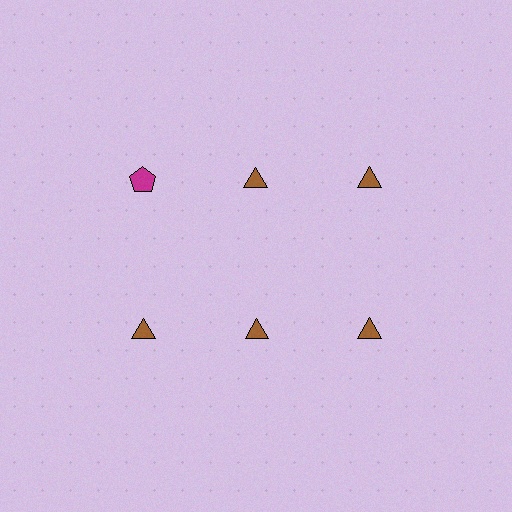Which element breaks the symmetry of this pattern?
The magenta pentagon in the top row, leftmost column breaks the symmetry. All other shapes are brown triangles.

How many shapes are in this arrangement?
There are 6 shapes arranged in a grid pattern.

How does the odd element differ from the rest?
It differs in both color (magenta instead of brown) and shape (pentagon instead of triangle).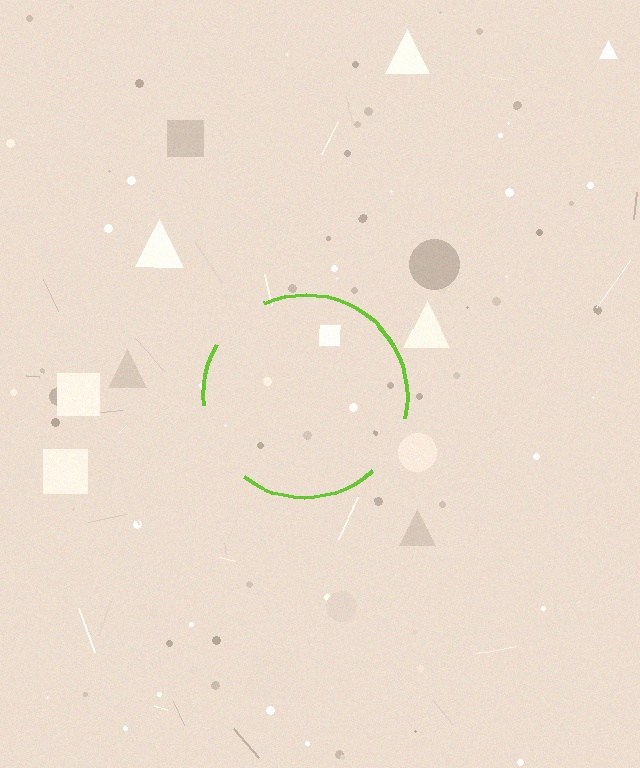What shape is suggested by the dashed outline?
The dashed outline suggests a circle.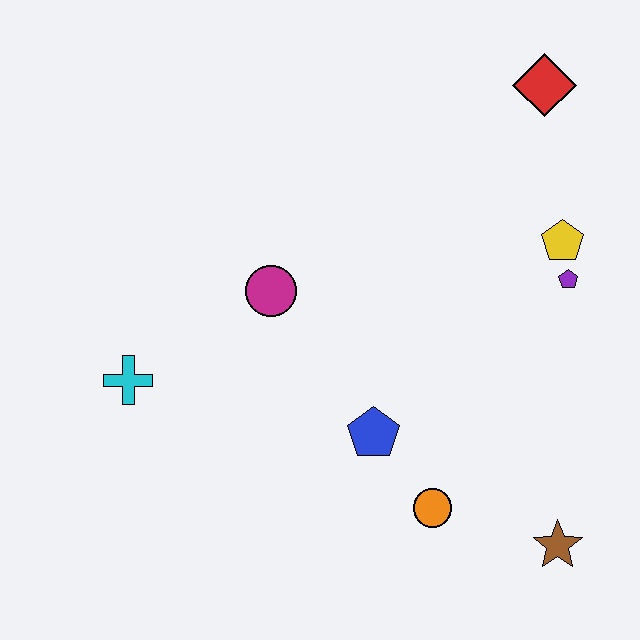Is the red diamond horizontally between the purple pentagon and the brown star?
No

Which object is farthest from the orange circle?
The red diamond is farthest from the orange circle.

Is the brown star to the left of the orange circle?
No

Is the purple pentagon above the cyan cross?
Yes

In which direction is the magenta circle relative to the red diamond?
The magenta circle is to the left of the red diamond.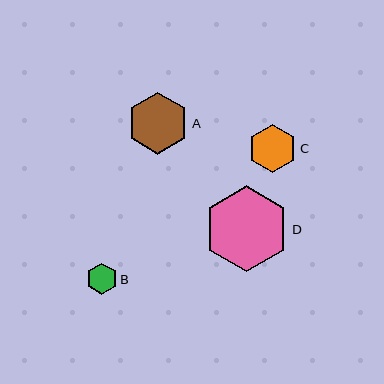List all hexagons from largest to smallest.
From largest to smallest: D, A, C, B.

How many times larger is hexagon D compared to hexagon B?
Hexagon D is approximately 2.8 times the size of hexagon B.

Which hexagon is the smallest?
Hexagon B is the smallest with a size of approximately 31 pixels.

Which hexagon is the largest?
Hexagon D is the largest with a size of approximately 86 pixels.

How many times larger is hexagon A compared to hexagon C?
Hexagon A is approximately 1.3 times the size of hexagon C.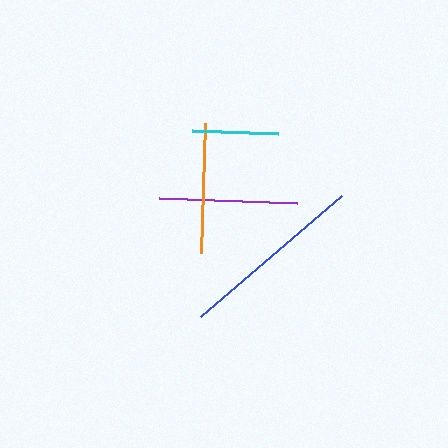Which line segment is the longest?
The blue line is the longest at approximately 186 pixels.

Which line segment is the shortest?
The cyan line is the shortest at approximately 87 pixels.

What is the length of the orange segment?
The orange segment is approximately 131 pixels long.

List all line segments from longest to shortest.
From longest to shortest: blue, purple, orange, cyan.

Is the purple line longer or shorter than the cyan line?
The purple line is longer than the cyan line.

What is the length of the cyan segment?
The cyan segment is approximately 87 pixels long.